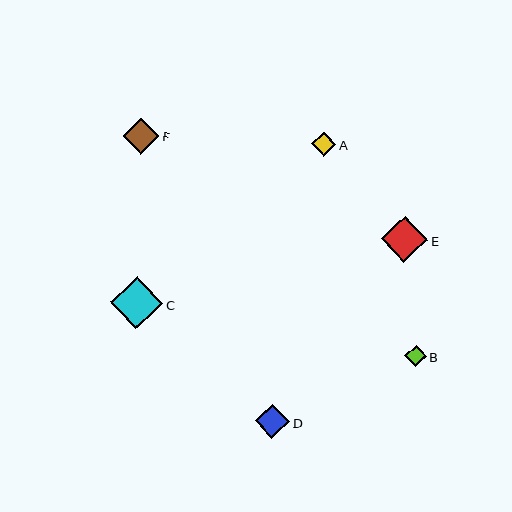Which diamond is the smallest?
Diamond B is the smallest with a size of approximately 21 pixels.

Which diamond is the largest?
Diamond C is the largest with a size of approximately 52 pixels.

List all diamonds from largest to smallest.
From largest to smallest: C, E, F, D, A, B.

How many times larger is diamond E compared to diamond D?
Diamond E is approximately 1.4 times the size of diamond D.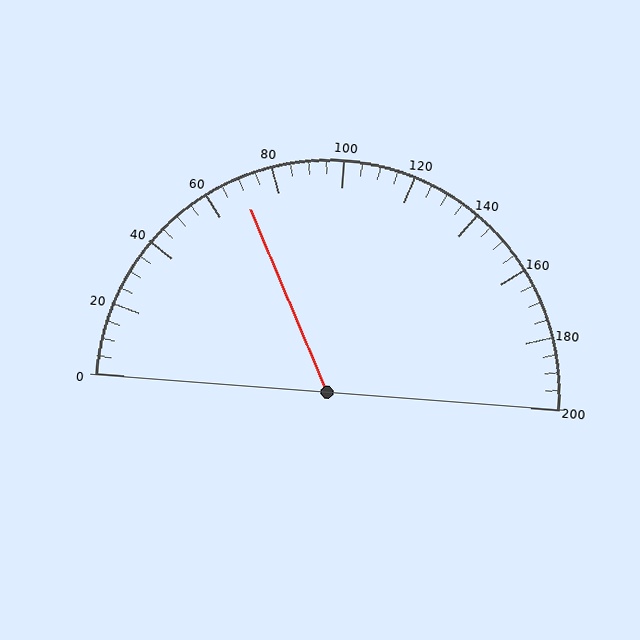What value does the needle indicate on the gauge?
The needle indicates approximately 70.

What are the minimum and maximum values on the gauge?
The gauge ranges from 0 to 200.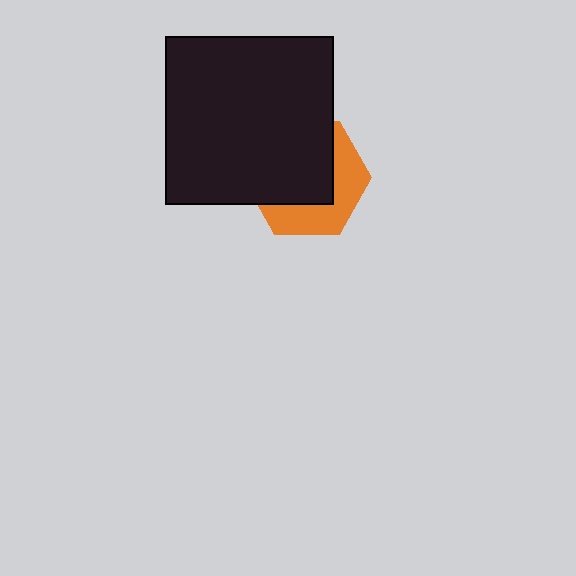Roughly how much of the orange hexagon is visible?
A small part of it is visible (roughly 41%).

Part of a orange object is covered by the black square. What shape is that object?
It is a hexagon.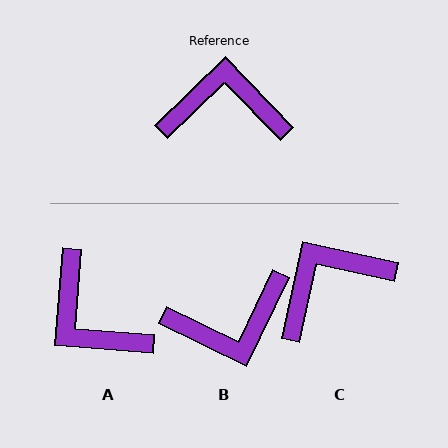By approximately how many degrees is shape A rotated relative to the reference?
Approximately 131 degrees counter-clockwise.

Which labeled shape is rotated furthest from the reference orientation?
B, about 160 degrees away.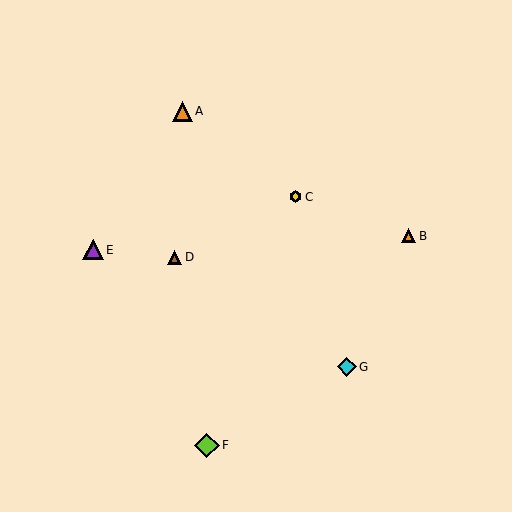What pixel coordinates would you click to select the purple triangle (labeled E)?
Click at (93, 250) to select the purple triangle E.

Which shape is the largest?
The lime diamond (labeled F) is the largest.